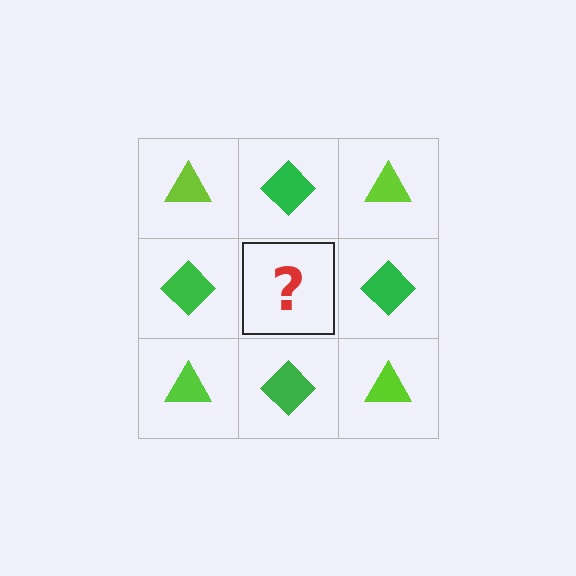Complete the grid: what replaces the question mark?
The question mark should be replaced with a lime triangle.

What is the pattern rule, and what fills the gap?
The rule is that it alternates lime triangle and green diamond in a checkerboard pattern. The gap should be filled with a lime triangle.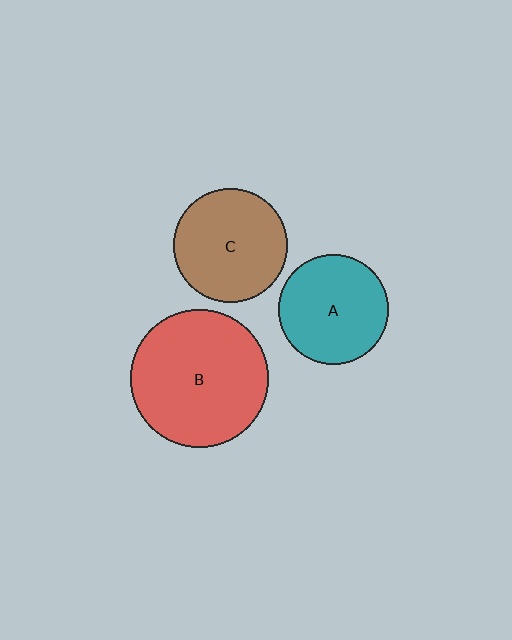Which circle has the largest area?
Circle B (red).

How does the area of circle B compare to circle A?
Approximately 1.6 times.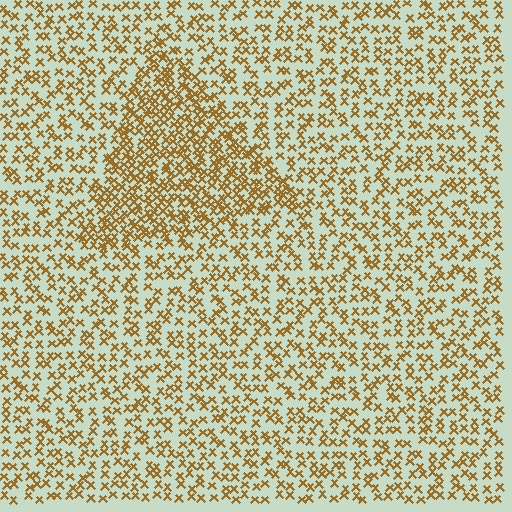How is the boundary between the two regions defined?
The boundary is defined by a change in element density (approximately 1.9x ratio). All elements are the same color, size, and shape.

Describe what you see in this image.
The image contains small brown elements arranged at two different densities. A triangle-shaped region is visible where the elements are more densely packed than the surrounding area.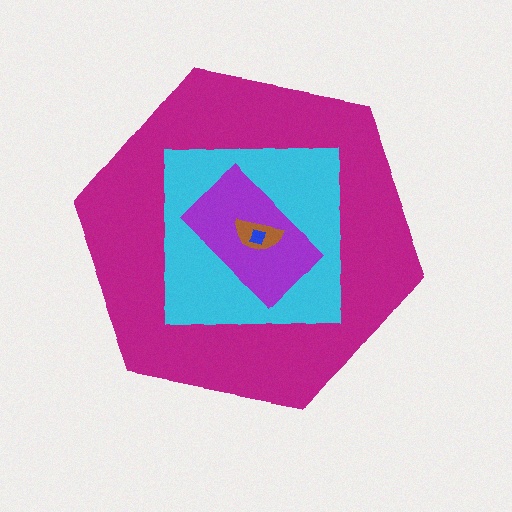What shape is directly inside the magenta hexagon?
The cyan square.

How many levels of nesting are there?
5.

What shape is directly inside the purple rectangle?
The brown semicircle.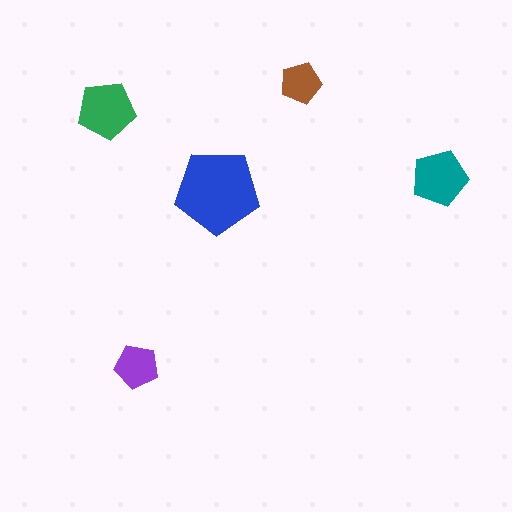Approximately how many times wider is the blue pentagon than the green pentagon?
About 1.5 times wider.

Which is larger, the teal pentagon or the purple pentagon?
The teal one.